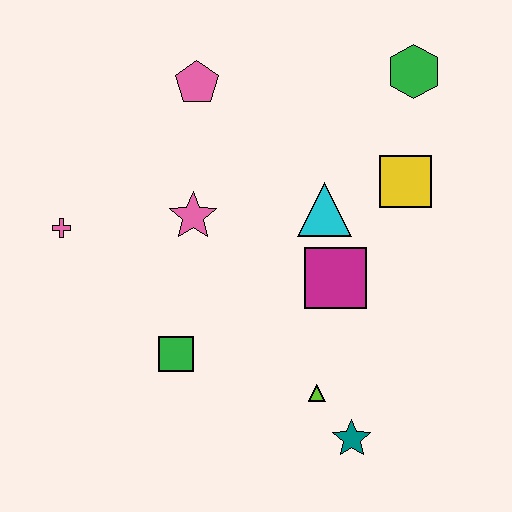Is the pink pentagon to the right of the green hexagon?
No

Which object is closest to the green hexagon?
The yellow square is closest to the green hexagon.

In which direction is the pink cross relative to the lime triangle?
The pink cross is to the left of the lime triangle.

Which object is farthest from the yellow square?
The pink cross is farthest from the yellow square.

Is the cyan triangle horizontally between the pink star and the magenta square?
Yes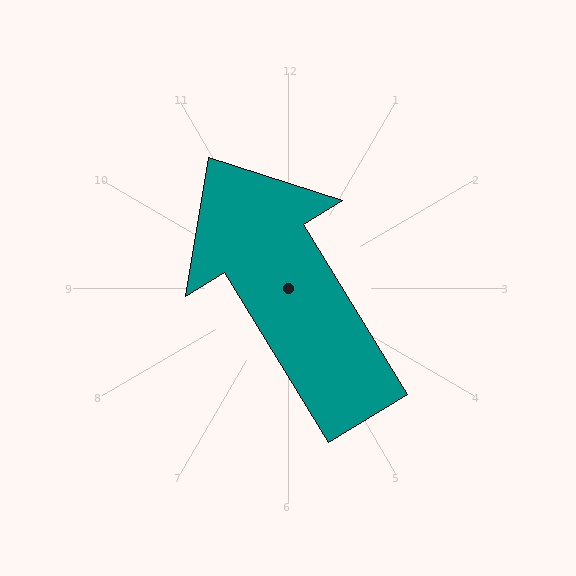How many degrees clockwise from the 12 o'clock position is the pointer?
Approximately 329 degrees.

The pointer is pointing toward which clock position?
Roughly 11 o'clock.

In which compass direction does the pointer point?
Northwest.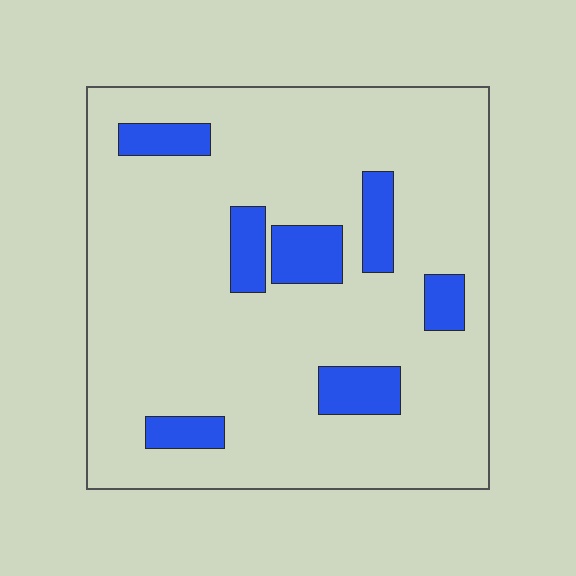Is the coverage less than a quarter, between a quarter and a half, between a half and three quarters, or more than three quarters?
Less than a quarter.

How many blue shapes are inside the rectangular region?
7.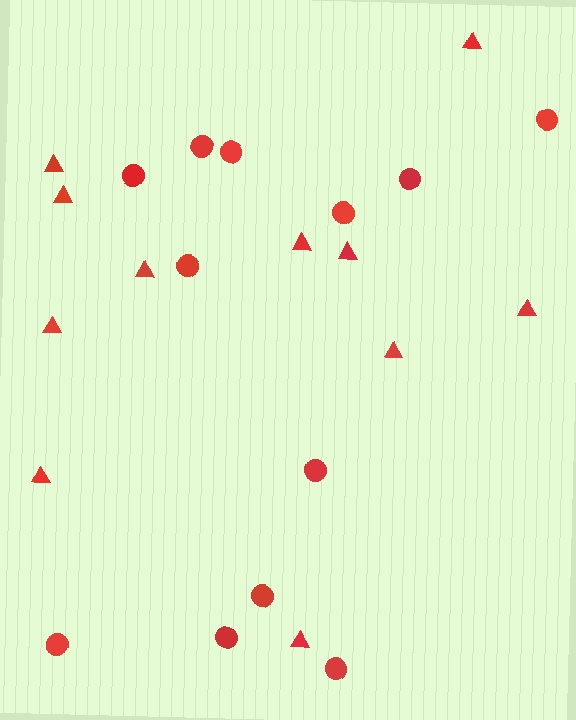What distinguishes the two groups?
There are 2 groups: one group of circles (12) and one group of triangles (11).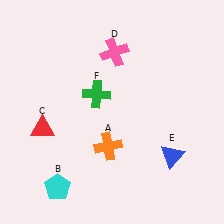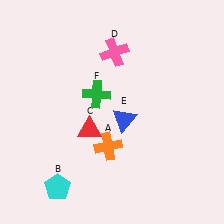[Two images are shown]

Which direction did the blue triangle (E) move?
The blue triangle (E) moved left.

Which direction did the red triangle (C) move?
The red triangle (C) moved right.